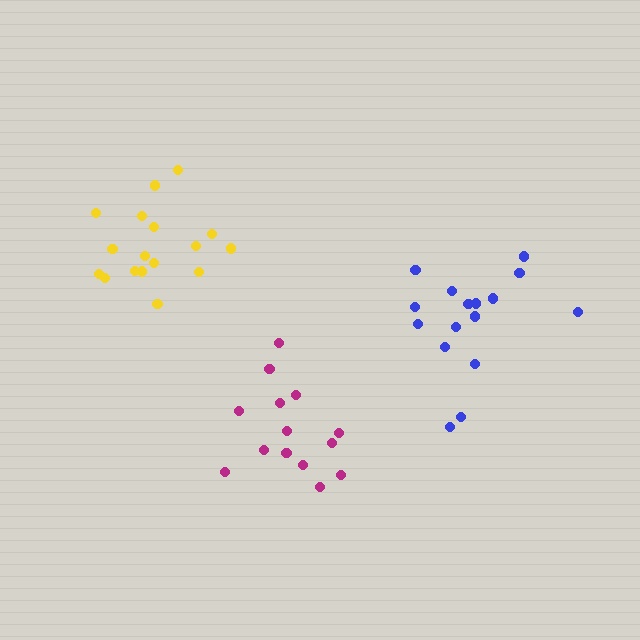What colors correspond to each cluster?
The clusters are colored: magenta, yellow, blue.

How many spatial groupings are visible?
There are 3 spatial groupings.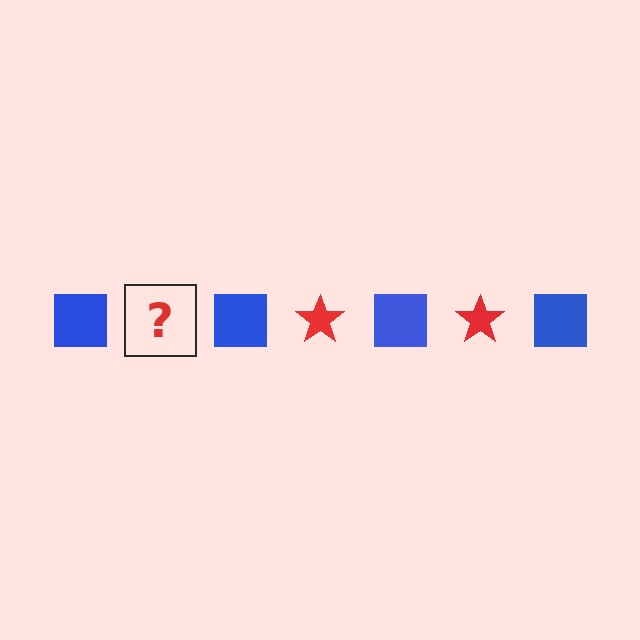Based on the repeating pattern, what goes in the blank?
The blank should be a red star.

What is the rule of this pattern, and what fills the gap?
The rule is that the pattern alternates between blue square and red star. The gap should be filled with a red star.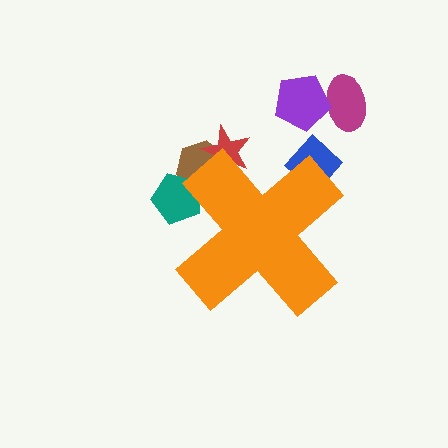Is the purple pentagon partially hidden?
No, the purple pentagon is fully visible.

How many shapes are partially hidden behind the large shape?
4 shapes are partially hidden.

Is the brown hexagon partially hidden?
Yes, the brown hexagon is partially hidden behind the orange cross.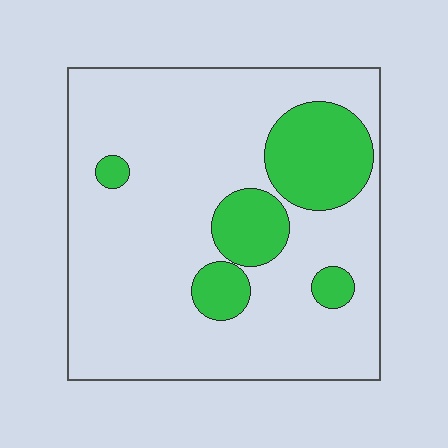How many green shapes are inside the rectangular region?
5.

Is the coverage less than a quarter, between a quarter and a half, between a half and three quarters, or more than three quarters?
Less than a quarter.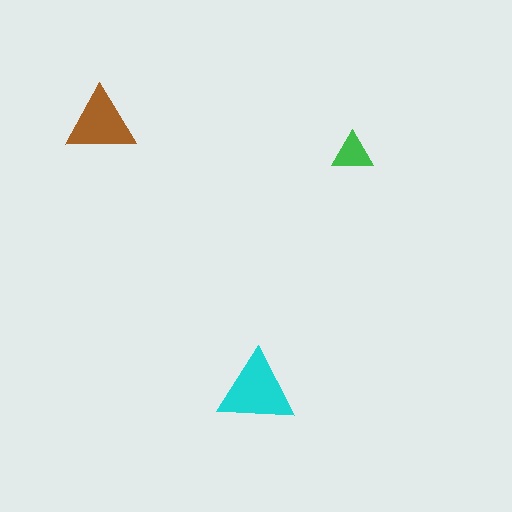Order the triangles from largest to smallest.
the cyan one, the brown one, the green one.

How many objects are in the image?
There are 3 objects in the image.